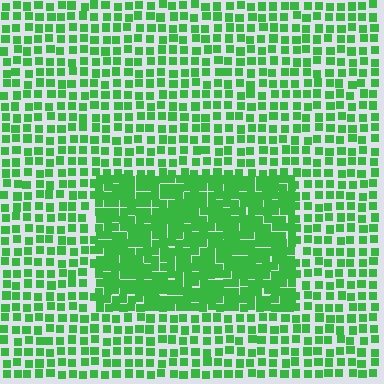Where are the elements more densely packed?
The elements are more densely packed inside the rectangle boundary.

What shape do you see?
I see a rectangle.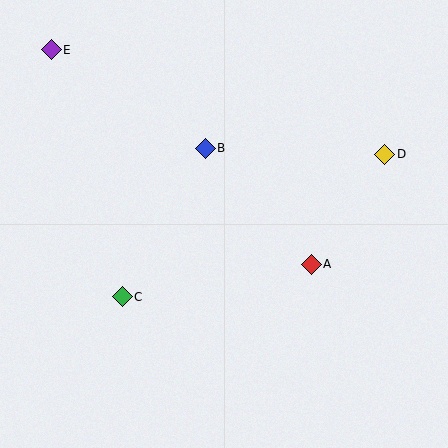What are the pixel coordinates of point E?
Point E is at (51, 50).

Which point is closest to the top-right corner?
Point D is closest to the top-right corner.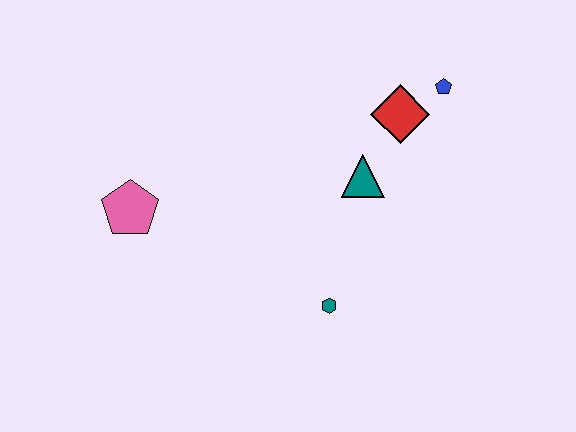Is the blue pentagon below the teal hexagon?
No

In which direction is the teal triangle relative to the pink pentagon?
The teal triangle is to the right of the pink pentagon.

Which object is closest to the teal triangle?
The red diamond is closest to the teal triangle.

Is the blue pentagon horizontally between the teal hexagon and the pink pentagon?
No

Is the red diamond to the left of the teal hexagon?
No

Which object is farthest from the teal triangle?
The pink pentagon is farthest from the teal triangle.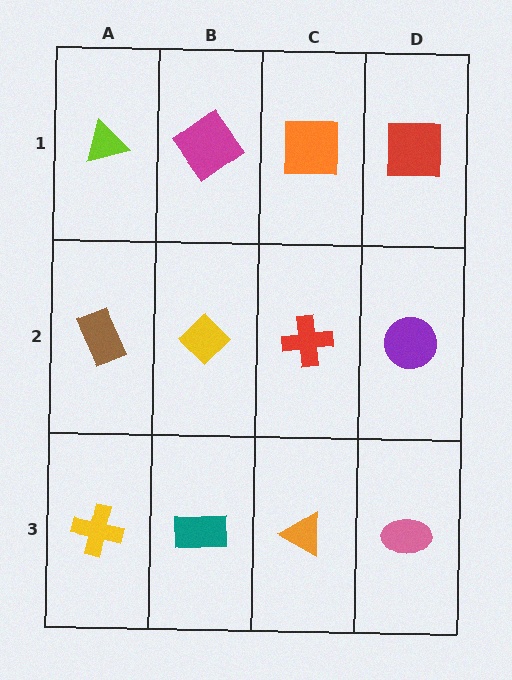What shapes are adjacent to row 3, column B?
A yellow diamond (row 2, column B), a yellow cross (row 3, column A), an orange triangle (row 3, column C).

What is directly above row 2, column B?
A magenta diamond.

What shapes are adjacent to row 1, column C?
A red cross (row 2, column C), a magenta diamond (row 1, column B), a red square (row 1, column D).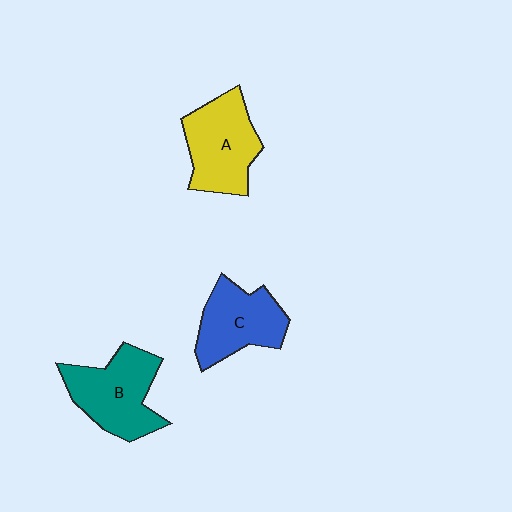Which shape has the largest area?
Shape B (teal).